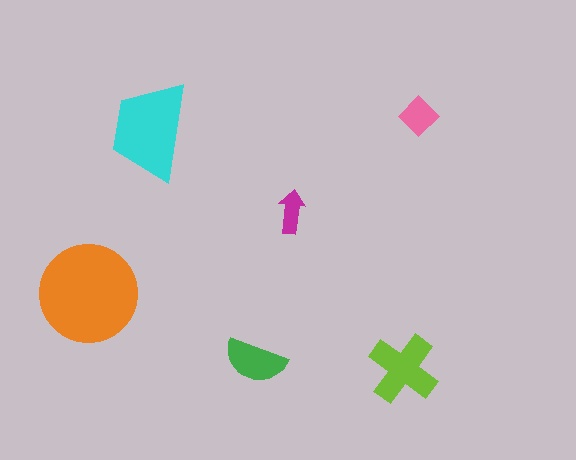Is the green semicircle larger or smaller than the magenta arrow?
Larger.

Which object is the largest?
The orange circle.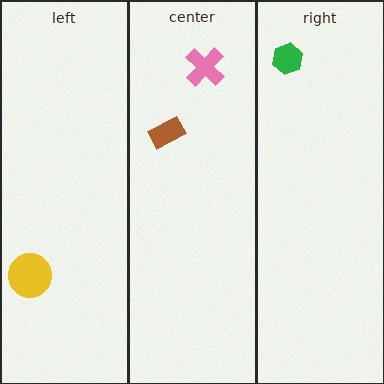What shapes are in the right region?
The green hexagon.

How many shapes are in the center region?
2.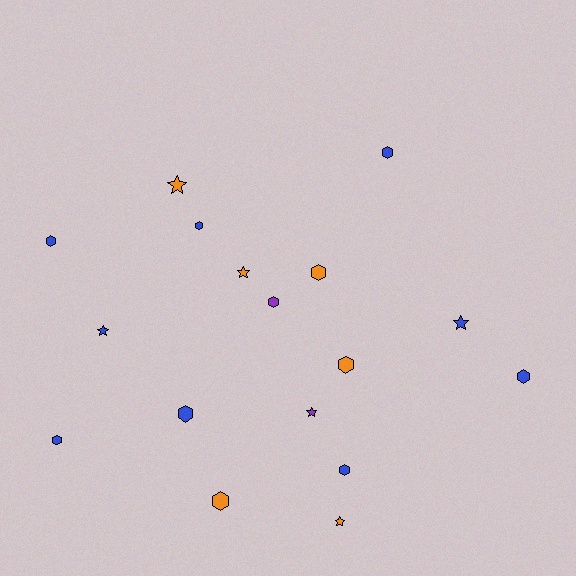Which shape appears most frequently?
Hexagon, with 11 objects.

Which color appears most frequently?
Blue, with 9 objects.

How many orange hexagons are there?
There are 3 orange hexagons.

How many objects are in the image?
There are 17 objects.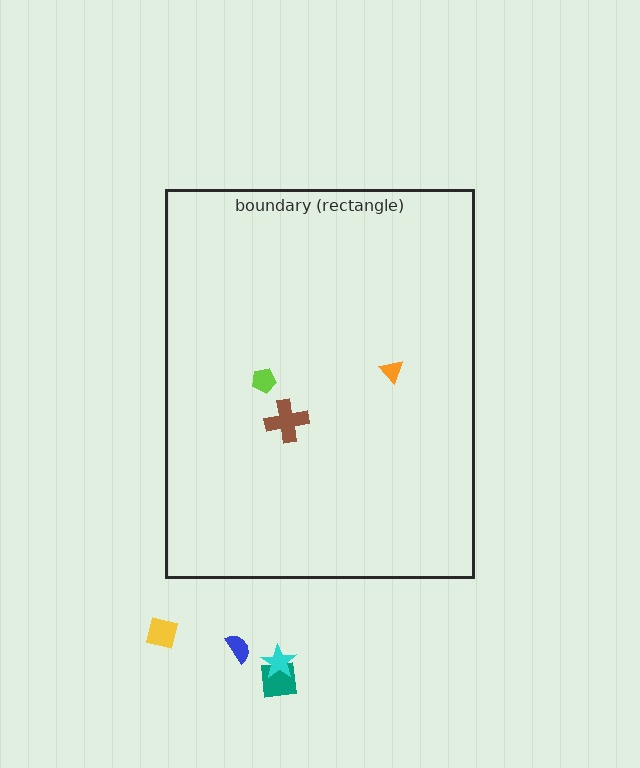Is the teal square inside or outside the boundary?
Outside.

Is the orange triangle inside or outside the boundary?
Inside.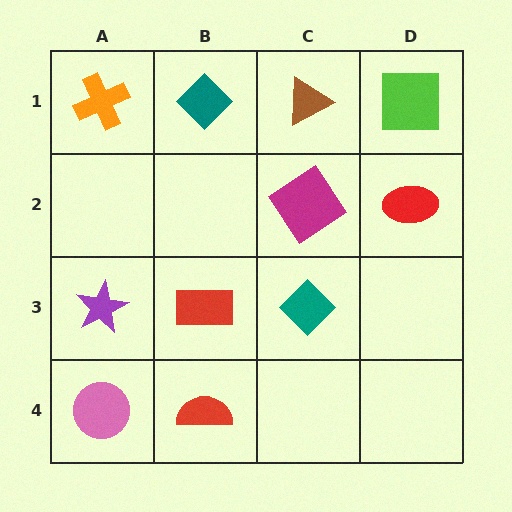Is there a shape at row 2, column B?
No, that cell is empty.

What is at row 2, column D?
A red ellipse.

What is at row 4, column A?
A pink circle.